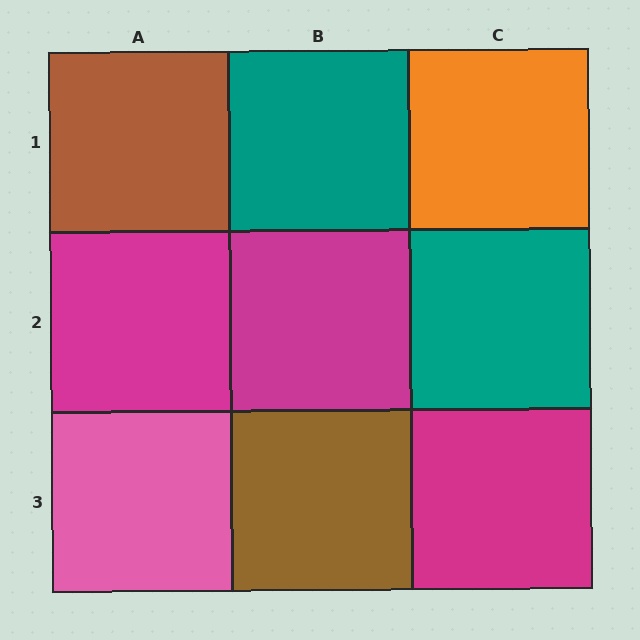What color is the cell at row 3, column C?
Magenta.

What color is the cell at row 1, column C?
Orange.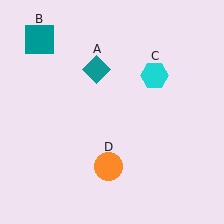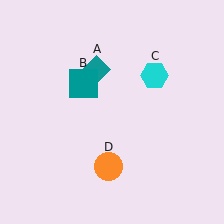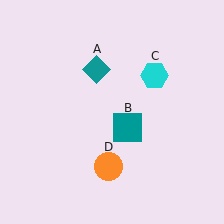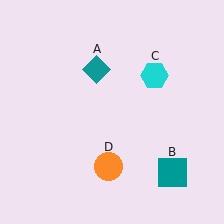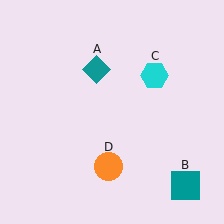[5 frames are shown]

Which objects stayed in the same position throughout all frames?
Teal diamond (object A) and cyan hexagon (object C) and orange circle (object D) remained stationary.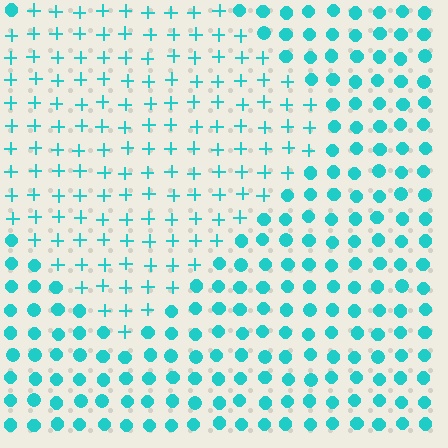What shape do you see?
I see a diamond.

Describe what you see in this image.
The image is filled with small cyan elements arranged in a uniform grid. A diamond-shaped region contains plus signs, while the surrounding area contains circles. The boundary is defined purely by the change in element shape.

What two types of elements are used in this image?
The image uses plus signs inside the diamond region and circles outside it.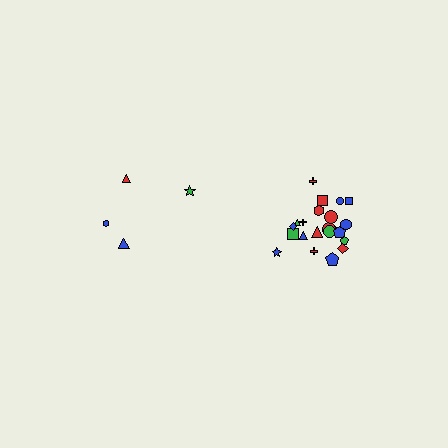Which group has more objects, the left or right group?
The right group.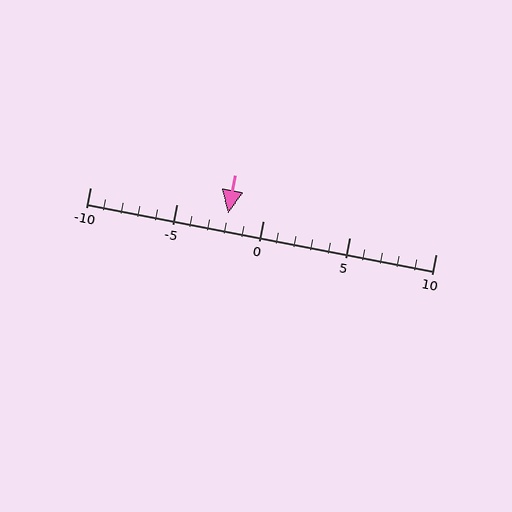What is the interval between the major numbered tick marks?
The major tick marks are spaced 5 units apart.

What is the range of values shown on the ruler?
The ruler shows values from -10 to 10.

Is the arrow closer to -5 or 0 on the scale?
The arrow is closer to 0.